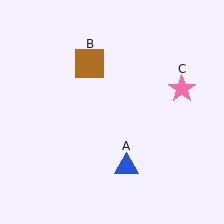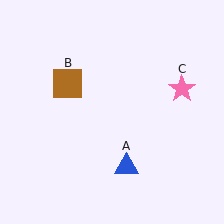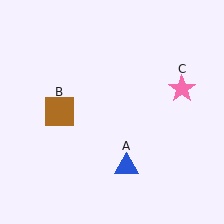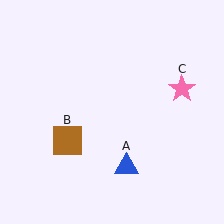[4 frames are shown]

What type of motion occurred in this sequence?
The brown square (object B) rotated counterclockwise around the center of the scene.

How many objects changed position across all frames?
1 object changed position: brown square (object B).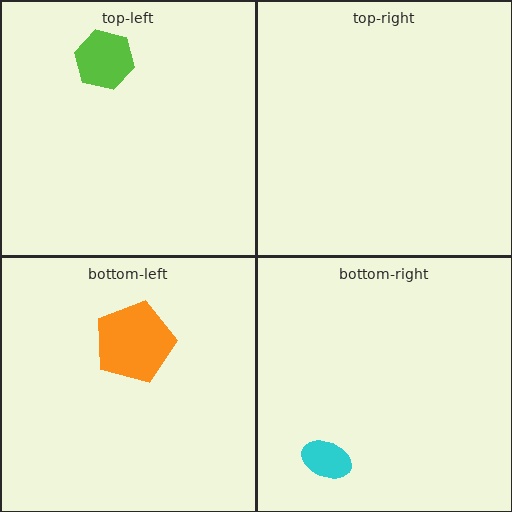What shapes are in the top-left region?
The lime hexagon.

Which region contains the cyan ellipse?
The bottom-right region.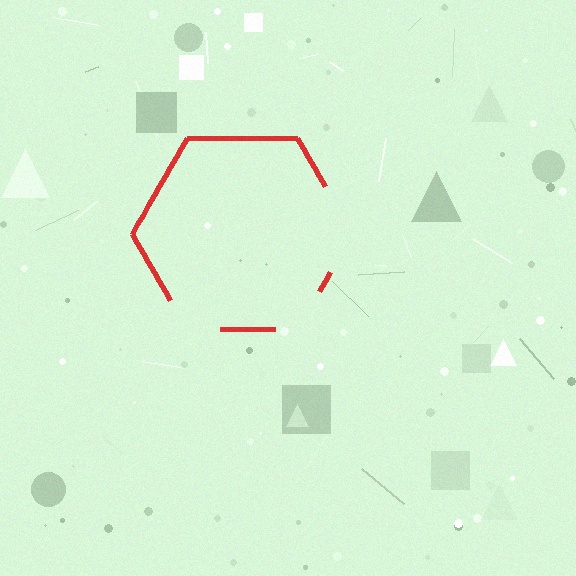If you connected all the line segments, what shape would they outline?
They would outline a hexagon.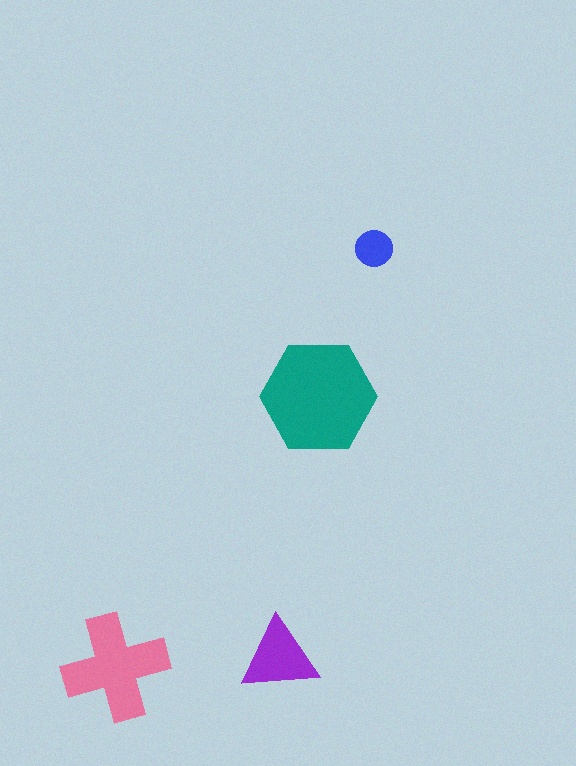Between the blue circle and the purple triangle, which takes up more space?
The purple triangle.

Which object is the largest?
The teal hexagon.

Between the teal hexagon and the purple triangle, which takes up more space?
The teal hexagon.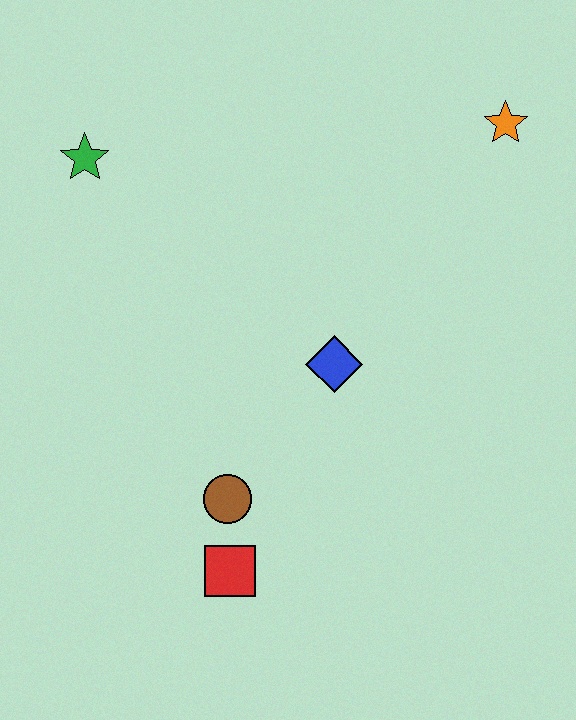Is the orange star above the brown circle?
Yes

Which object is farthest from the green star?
The red square is farthest from the green star.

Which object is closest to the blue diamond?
The brown circle is closest to the blue diamond.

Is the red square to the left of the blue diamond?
Yes